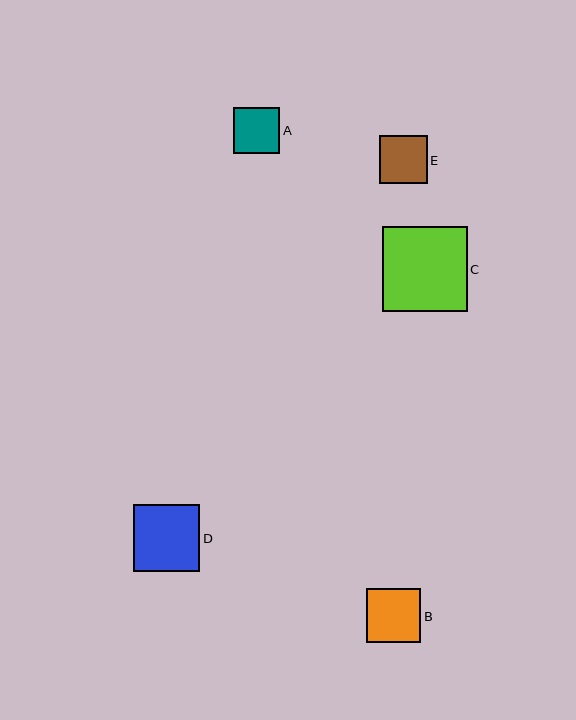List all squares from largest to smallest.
From largest to smallest: C, D, B, E, A.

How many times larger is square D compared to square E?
Square D is approximately 1.4 times the size of square E.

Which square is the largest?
Square C is the largest with a size of approximately 85 pixels.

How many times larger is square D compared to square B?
Square D is approximately 1.2 times the size of square B.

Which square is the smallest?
Square A is the smallest with a size of approximately 46 pixels.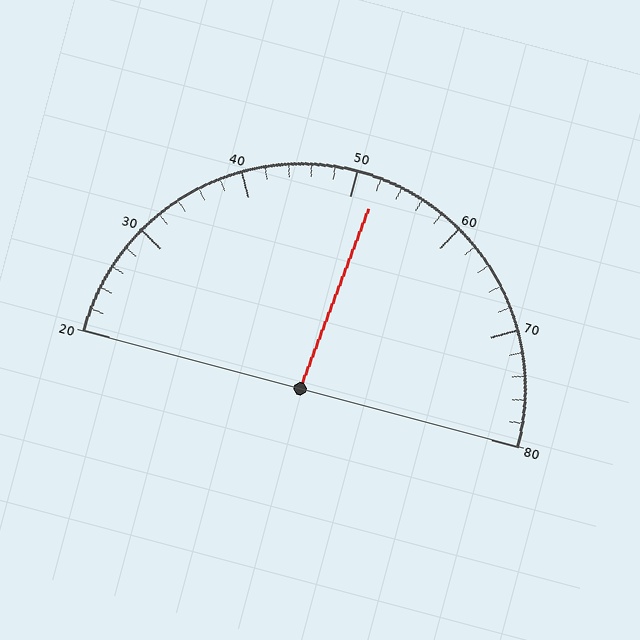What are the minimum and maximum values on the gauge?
The gauge ranges from 20 to 80.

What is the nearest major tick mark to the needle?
The nearest major tick mark is 50.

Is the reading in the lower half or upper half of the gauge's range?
The reading is in the upper half of the range (20 to 80).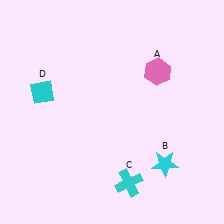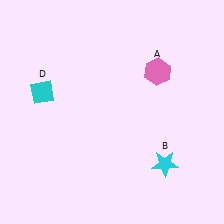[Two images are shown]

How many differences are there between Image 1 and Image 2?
There is 1 difference between the two images.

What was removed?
The cyan cross (C) was removed in Image 2.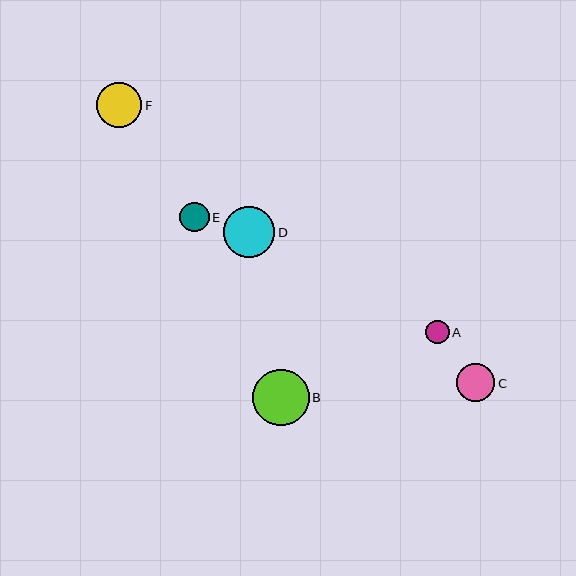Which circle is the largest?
Circle B is the largest with a size of approximately 56 pixels.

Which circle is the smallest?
Circle A is the smallest with a size of approximately 23 pixels.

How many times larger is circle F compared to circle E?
Circle F is approximately 1.5 times the size of circle E.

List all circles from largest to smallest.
From largest to smallest: B, D, F, C, E, A.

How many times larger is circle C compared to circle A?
Circle C is approximately 1.6 times the size of circle A.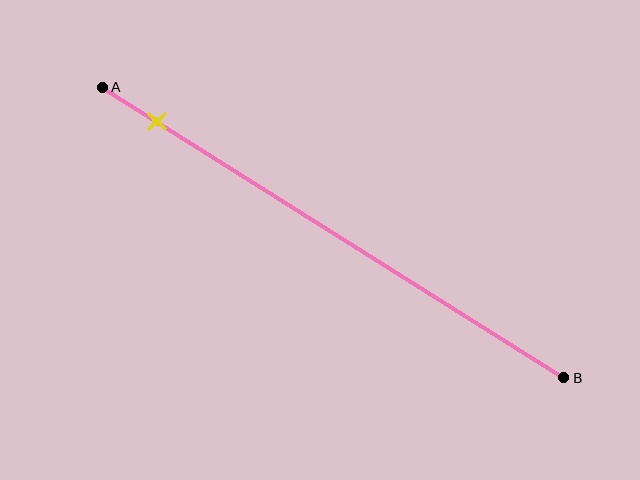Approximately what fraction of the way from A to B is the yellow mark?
The yellow mark is approximately 10% of the way from A to B.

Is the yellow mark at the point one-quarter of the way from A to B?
No, the mark is at about 10% from A, not at the 25% one-quarter point.